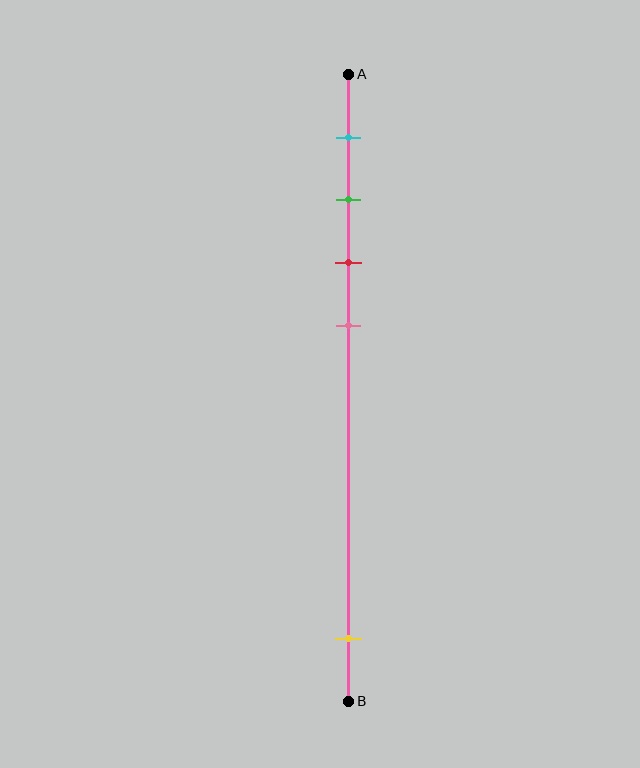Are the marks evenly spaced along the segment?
No, the marks are not evenly spaced.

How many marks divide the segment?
There are 5 marks dividing the segment.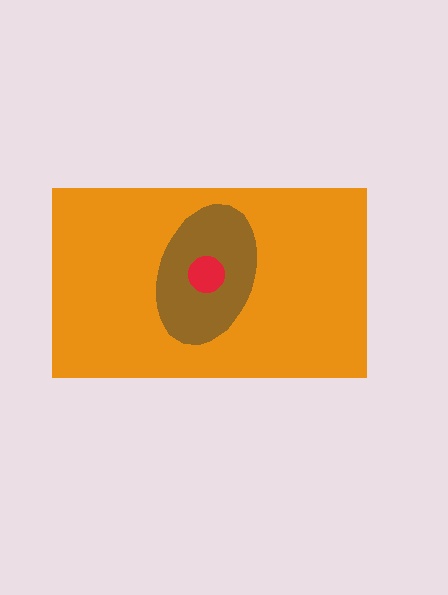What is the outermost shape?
The orange rectangle.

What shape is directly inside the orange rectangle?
The brown ellipse.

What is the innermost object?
The red circle.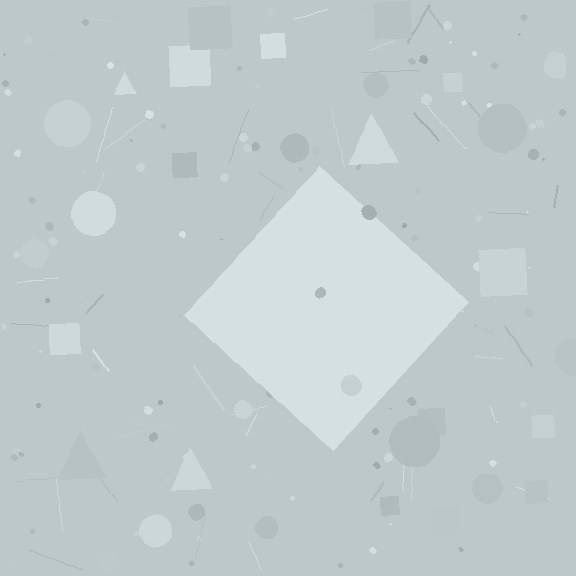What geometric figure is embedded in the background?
A diamond is embedded in the background.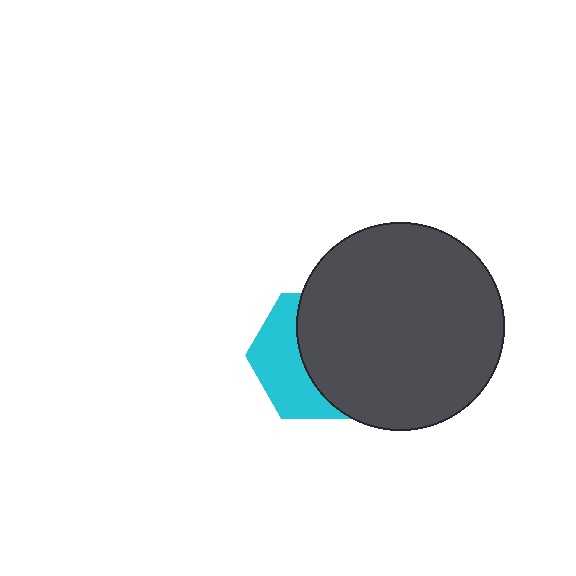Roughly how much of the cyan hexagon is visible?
A small part of it is visible (roughly 42%).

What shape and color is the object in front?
The object in front is a dark gray circle.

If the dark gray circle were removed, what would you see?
You would see the complete cyan hexagon.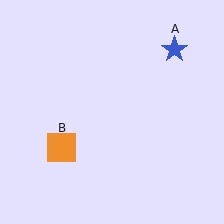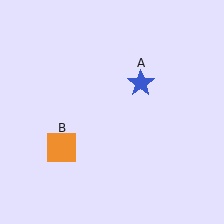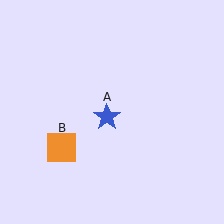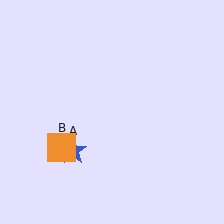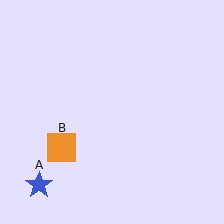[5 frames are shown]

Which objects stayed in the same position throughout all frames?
Orange square (object B) remained stationary.